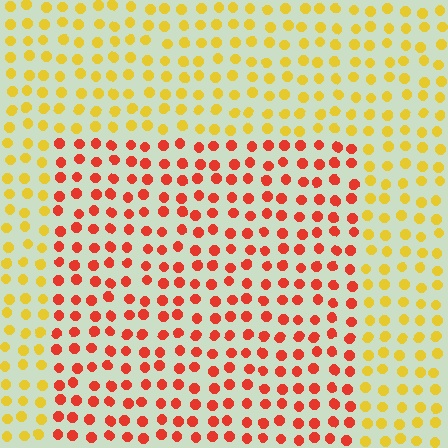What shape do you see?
I see a rectangle.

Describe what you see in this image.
The image is filled with small yellow elements in a uniform arrangement. A rectangle-shaped region is visible where the elements are tinted to a slightly different hue, forming a subtle color boundary.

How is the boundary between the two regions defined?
The boundary is defined purely by a slight shift in hue (about 47 degrees). Spacing, size, and orientation are identical on both sides.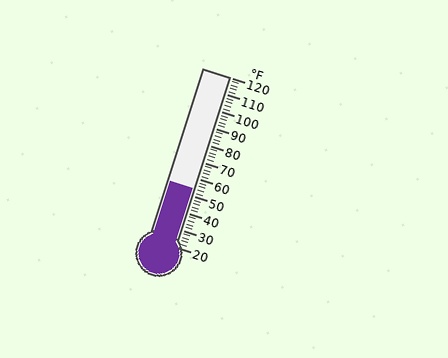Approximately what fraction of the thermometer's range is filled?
The thermometer is filled to approximately 35% of its range.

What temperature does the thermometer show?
The thermometer shows approximately 54°F.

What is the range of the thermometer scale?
The thermometer scale ranges from 20°F to 120°F.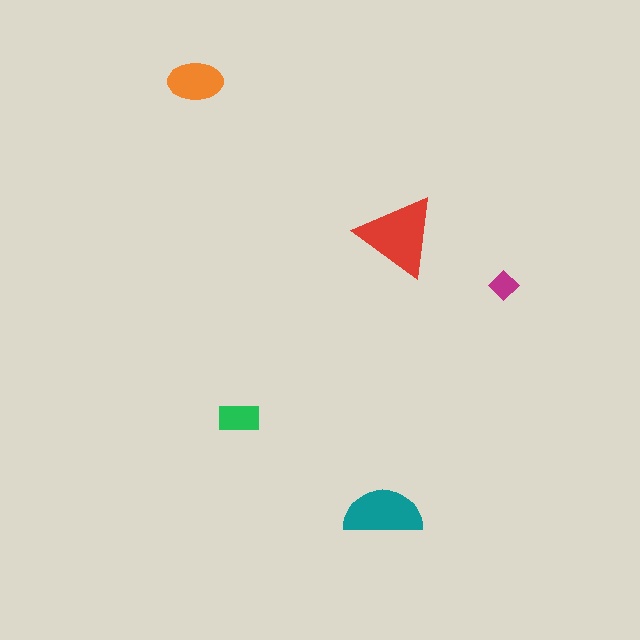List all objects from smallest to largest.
The magenta diamond, the green rectangle, the orange ellipse, the teal semicircle, the red triangle.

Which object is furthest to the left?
The orange ellipse is leftmost.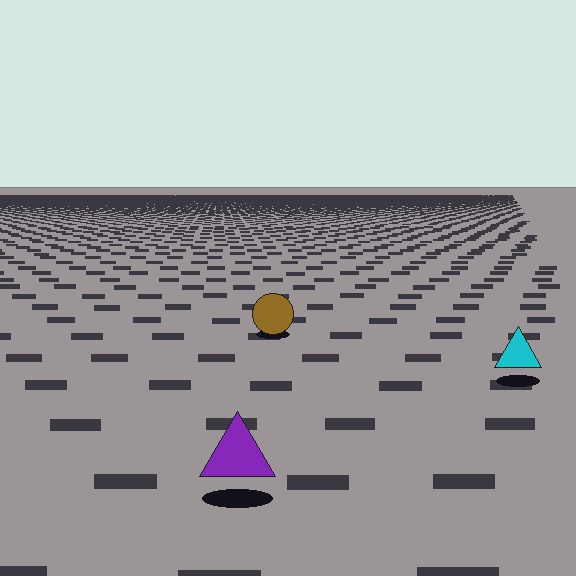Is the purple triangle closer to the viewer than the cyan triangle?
Yes. The purple triangle is closer — you can tell from the texture gradient: the ground texture is coarser near it.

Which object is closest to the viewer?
The purple triangle is closest. The texture marks near it are larger and more spread out.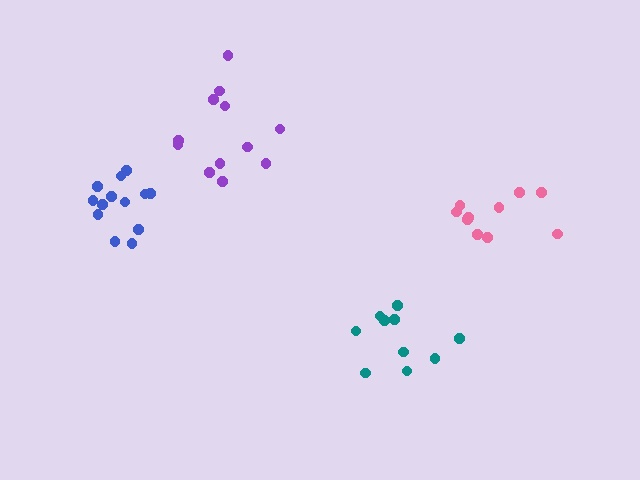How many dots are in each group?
Group 1: 13 dots, Group 2: 10 dots, Group 3: 10 dots, Group 4: 12 dots (45 total).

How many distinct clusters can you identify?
There are 4 distinct clusters.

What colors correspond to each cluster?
The clusters are colored: blue, teal, pink, purple.